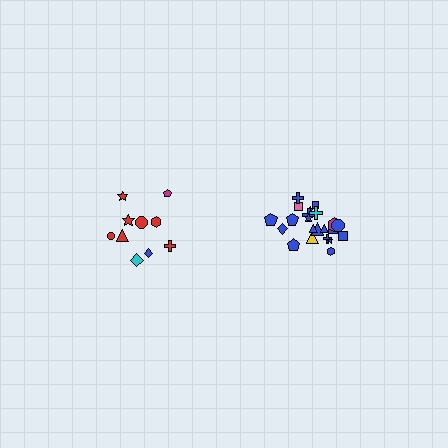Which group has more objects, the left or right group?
The right group.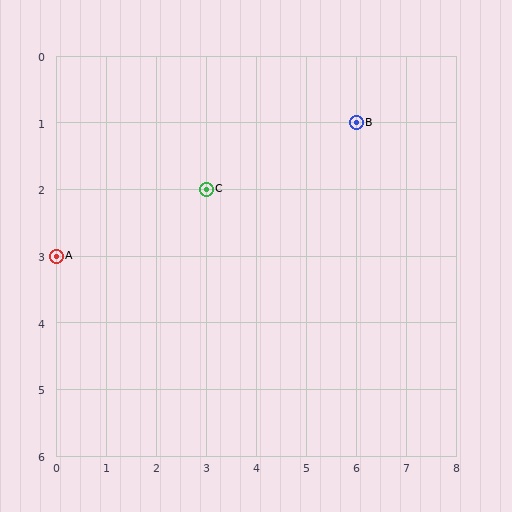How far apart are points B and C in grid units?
Points B and C are 3 columns and 1 row apart (about 3.2 grid units diagonally).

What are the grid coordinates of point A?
Point A is at grid coordinates (0, 3).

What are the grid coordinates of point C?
Point C is at grid coordinates (3, 2).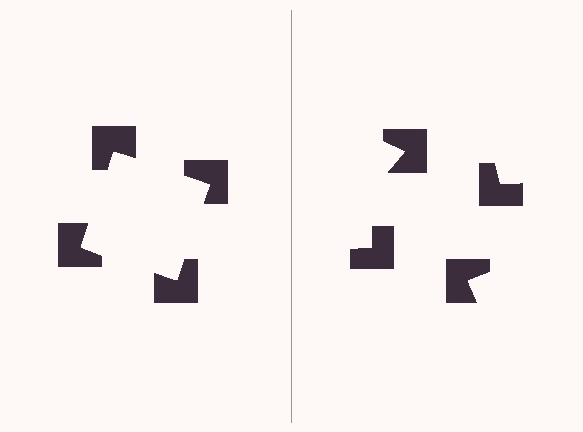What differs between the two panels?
The notched squares are positioned identically on both sides; only the wedge orientations differ. On the left they align to a square; on the right they are misaligned.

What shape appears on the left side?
An illusory square.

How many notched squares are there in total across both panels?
8 — 4 on each side.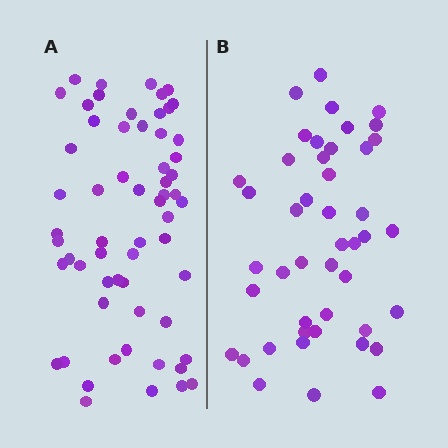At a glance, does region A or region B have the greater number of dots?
Region A (the left region) has more dots.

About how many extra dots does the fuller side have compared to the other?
Region A has approximately 15 more dots than region B.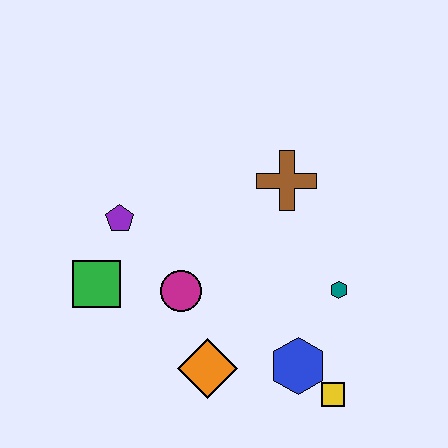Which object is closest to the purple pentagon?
The green square is closest to the purple pentagon.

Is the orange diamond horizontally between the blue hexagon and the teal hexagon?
No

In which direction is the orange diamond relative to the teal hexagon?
The orange diamond is to the left of the teal hexagon.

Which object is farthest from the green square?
The yellow square is farthest from the green square.